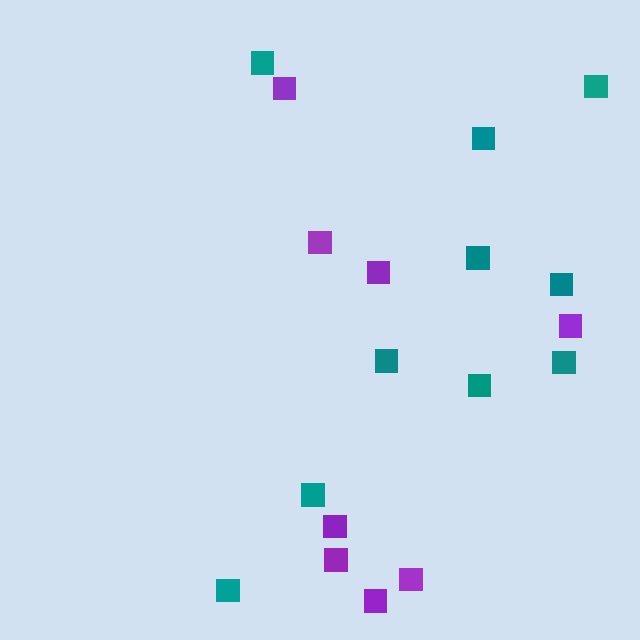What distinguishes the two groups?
There are 2 groups: one group of purple squares (8) and one group of teal squares (10).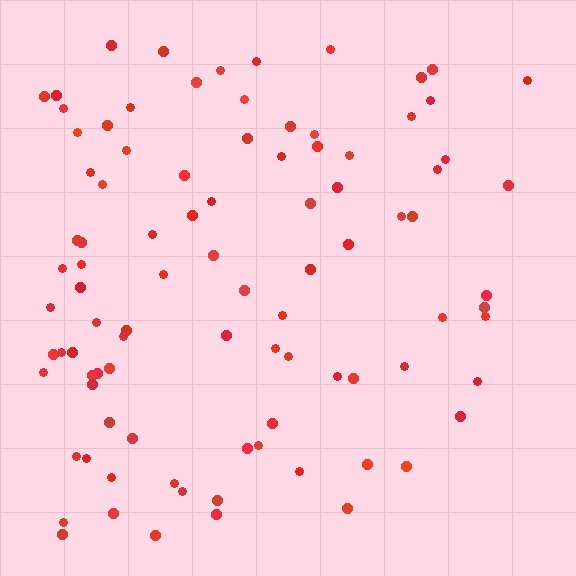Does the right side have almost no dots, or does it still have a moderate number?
Still a moderate number, just noticeably fewer than the left.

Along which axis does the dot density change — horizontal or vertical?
Horizontal.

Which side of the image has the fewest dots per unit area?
The right.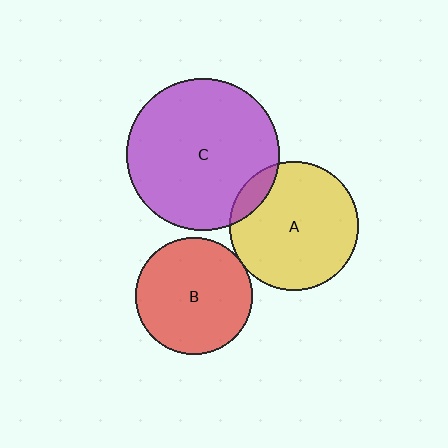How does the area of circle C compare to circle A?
Approximately 1.4 times.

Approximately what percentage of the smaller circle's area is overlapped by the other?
Approximately 5%.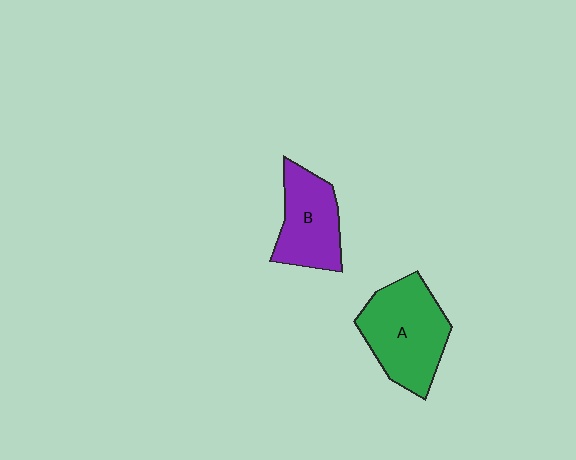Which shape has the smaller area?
Shape B (purple).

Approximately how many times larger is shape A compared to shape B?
Approximately 1.4 times.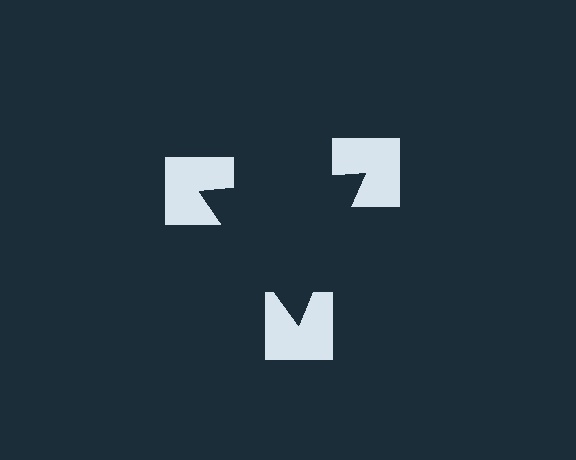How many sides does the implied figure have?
3 sides.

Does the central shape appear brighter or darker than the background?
It typically appears slightly darker than the background, even though no actual brightness change is drawn.